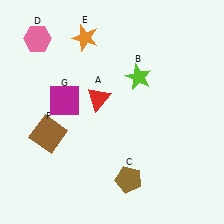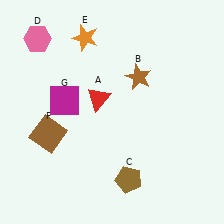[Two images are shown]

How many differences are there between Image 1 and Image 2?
There is 1 difference between the two images.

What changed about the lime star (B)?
In Image 1, B is lime. In Image 2, it changed to brown.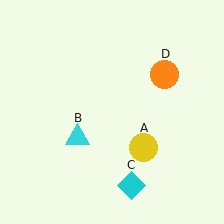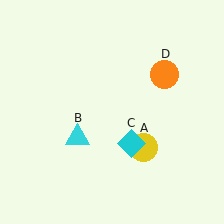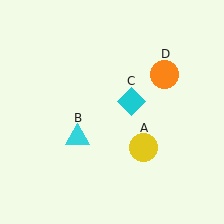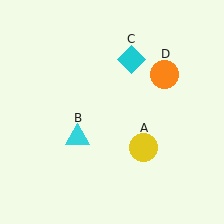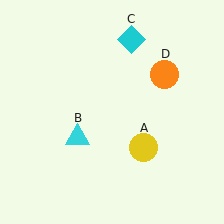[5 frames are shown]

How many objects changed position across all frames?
1 object changed position: cyan diamond (object C).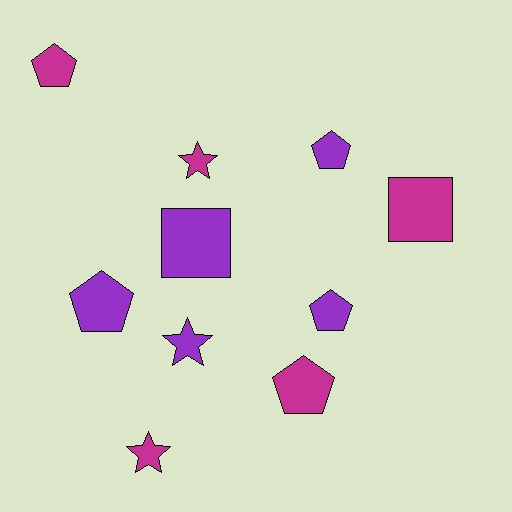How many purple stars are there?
There is 1 purple star.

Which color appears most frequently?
Magenta, with 5 objects.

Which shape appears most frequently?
Pentagon, with 5 objects.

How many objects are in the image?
There are 10 objects.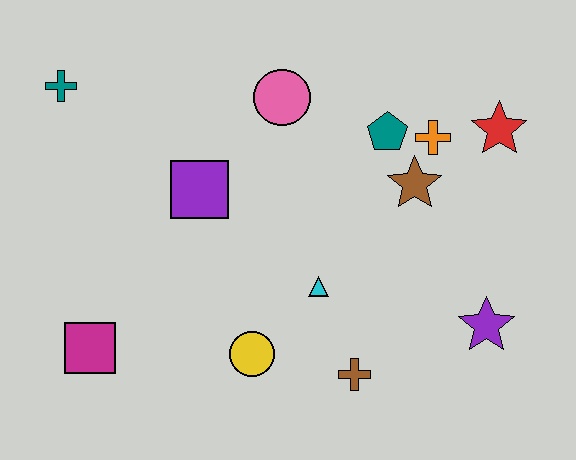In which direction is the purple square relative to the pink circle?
The purple square is below the pink circle.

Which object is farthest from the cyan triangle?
The teal cross is farthest from the cyan triangle.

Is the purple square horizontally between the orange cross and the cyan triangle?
No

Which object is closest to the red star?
The orange cross is closest to the red star.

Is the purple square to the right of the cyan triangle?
No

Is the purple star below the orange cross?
Yes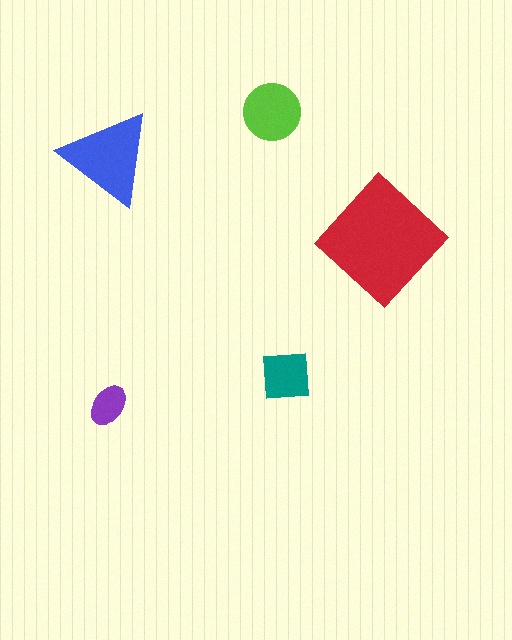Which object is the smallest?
The purple ellipse.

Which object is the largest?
The red diamond.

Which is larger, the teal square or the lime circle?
The lime circle.